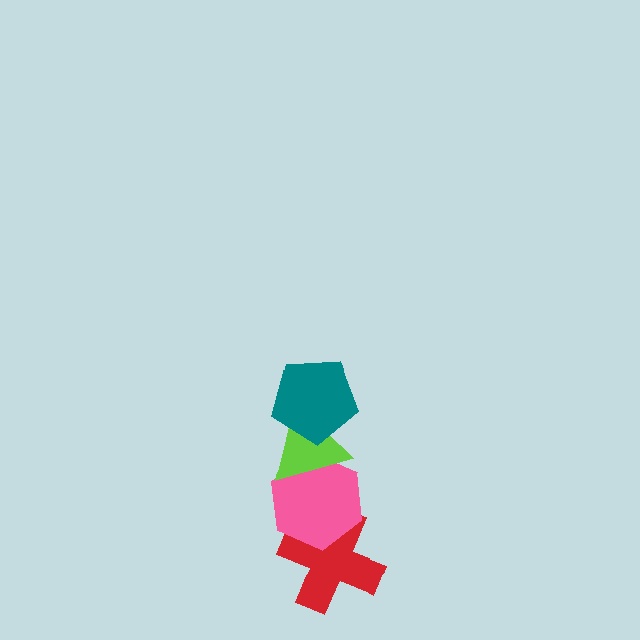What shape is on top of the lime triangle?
The teal pentagon is on top of the lime triangle.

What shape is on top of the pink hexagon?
The lime triangle is on top of the pink hexagon.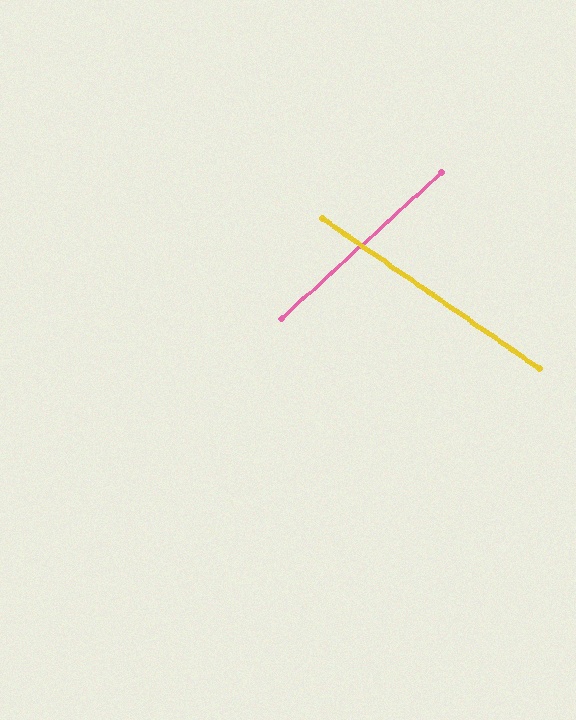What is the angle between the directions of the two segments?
Approximately 77 degrees.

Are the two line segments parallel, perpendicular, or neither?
Neither parallel nor perpendicular — they differ by about 77°.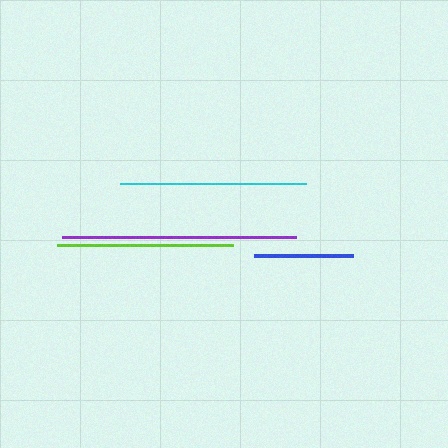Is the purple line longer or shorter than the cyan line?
The purple line is longer than the cyan line.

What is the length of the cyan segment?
The cyan segment is approximately 186 pixels long.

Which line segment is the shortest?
The blue line is the shortest at approximately 99 pixels.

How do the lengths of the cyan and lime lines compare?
The cyan and lime lines are approximately the same length.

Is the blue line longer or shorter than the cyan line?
The cyan line is longer than the blue line.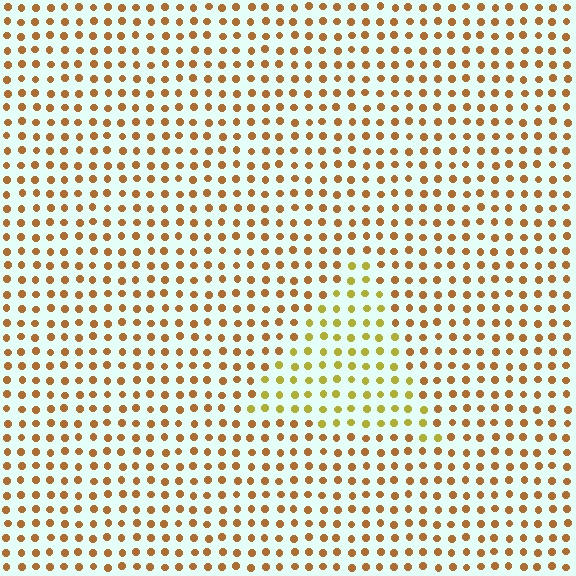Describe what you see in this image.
The image is filled with small brown elements in a uniform arrangement. A triangle-shaped region is visible where the elements are tinted to a slightly different hue, forming a subtle color boundary.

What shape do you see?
I see a triangle.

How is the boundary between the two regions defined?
The boundary is defined purely by a slight shift in hue (about 32 degrees). Spacing, size, and orientation are identical on both sides.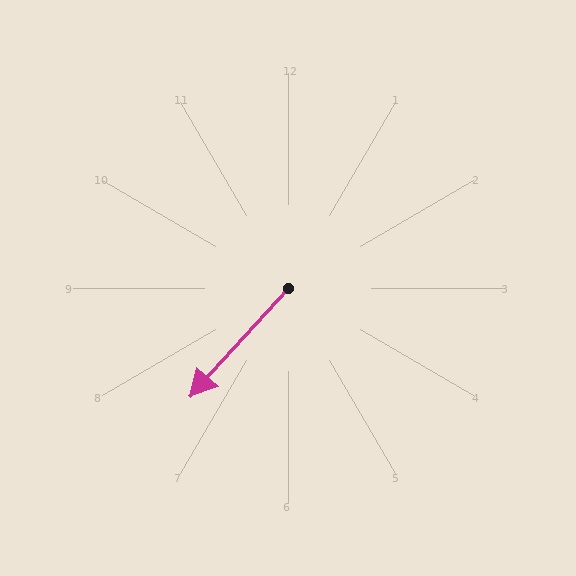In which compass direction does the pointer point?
Southwest.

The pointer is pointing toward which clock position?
Roughly 7 o'clock.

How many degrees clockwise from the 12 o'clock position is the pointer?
Approximately 222 degrees.